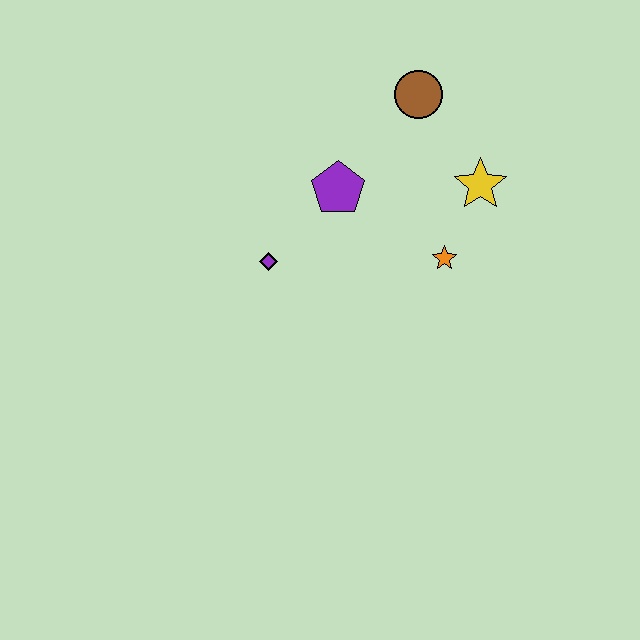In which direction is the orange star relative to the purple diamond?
The orange star is to the right of the purple diamond.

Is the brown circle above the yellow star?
Yes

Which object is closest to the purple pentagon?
The purple diamond is closest to the purple pentagon.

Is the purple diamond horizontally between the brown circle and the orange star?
No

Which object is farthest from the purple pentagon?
The yellow star is farthest from the purple pentagon.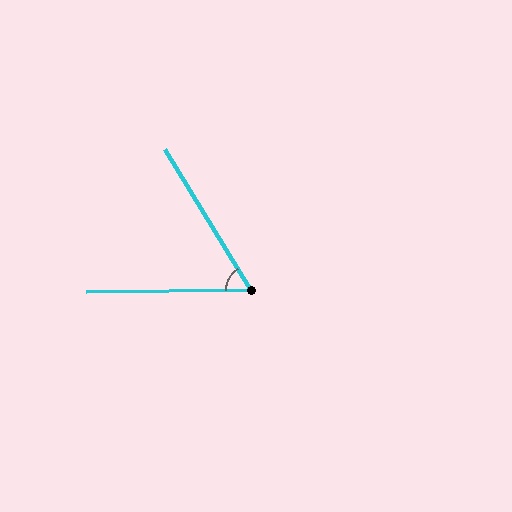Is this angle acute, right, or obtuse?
It is acute.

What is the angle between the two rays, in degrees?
Approximately 59 degrees.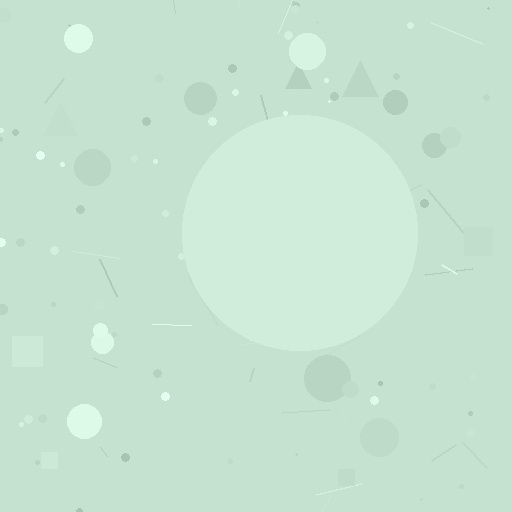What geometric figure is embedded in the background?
A circle is embedded in the background.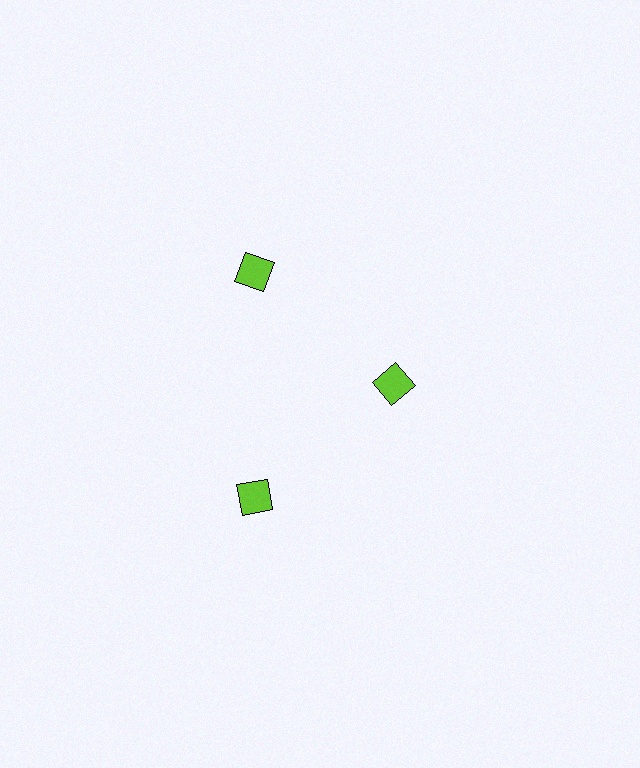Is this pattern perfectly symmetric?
No. The 3 lime diamonds are arranged in a ring, but one element near the 3 o'clock position is pulled inward toward the center, breaking the 3-fold rotational symmetry.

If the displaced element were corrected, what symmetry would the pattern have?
It would have 3-fold rotational symmetry — the pattern would map onto itself every 120 degrees.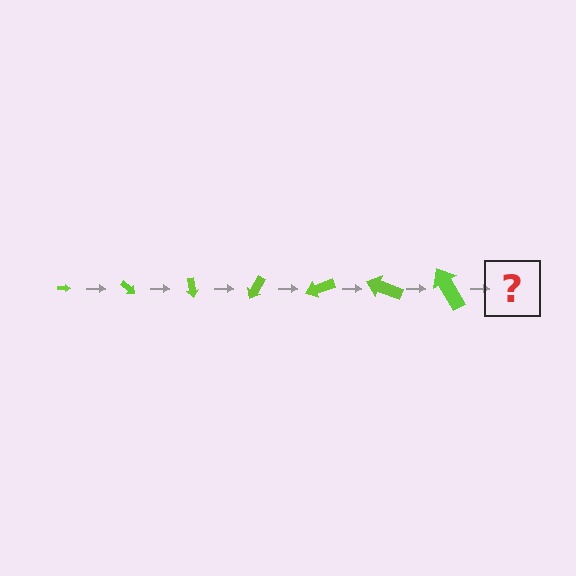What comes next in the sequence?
The next element should be an arrow, larger than the previous one and rotated 280 degrees from the start.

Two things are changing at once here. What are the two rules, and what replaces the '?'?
The two rules are that the arrow grows larger each step and it rotates 40 degrees each step. The '?' should be an arrow, larger than the previous one and rotated 280 degrees from the start.